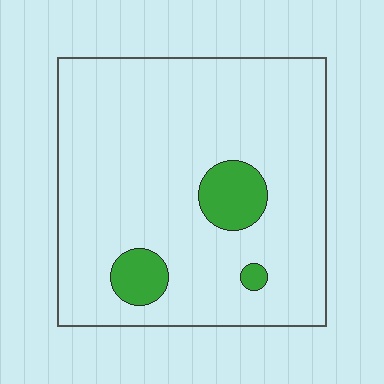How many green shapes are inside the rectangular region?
3.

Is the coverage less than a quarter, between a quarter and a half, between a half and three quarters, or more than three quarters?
Less than a quarter.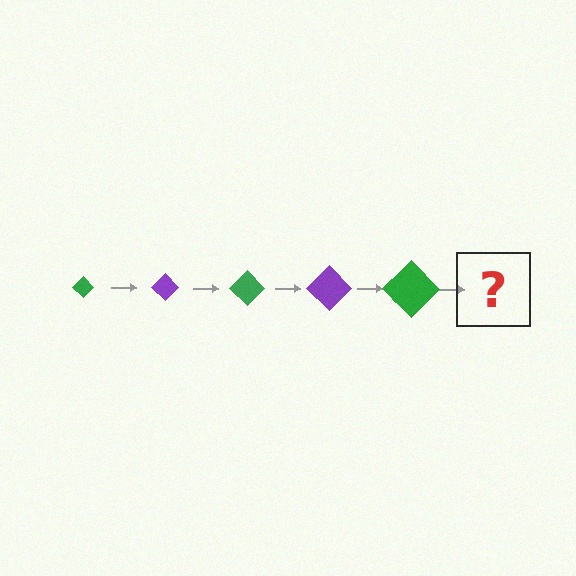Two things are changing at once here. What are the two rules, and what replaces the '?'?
The two rules are that the diamond grows larger each step and the color cycles through green and purple. The '?' should be a purple diamond, larger than the previous one.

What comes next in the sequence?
The next element should be a purple diamond, larger than the previous one.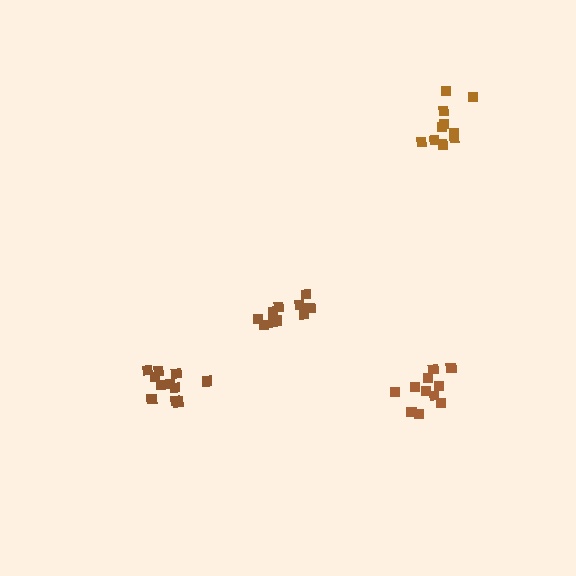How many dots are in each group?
Group 1: 12 dots, Group 2: 10 dots, Group 3: 10 dots, Group 4: 11 dots (43 total).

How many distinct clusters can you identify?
There are 4 distinct clusters.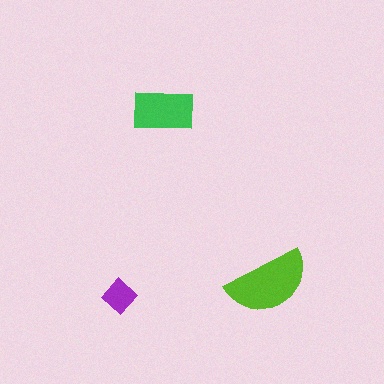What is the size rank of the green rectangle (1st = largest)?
2nd.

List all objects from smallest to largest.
The purple diamond, the green rectangle, the lime semicircle.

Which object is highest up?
The green rectangle is topmost.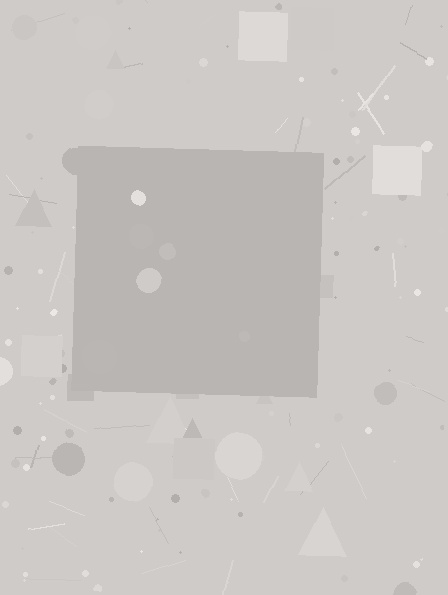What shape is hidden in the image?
A square is hidden in the image.